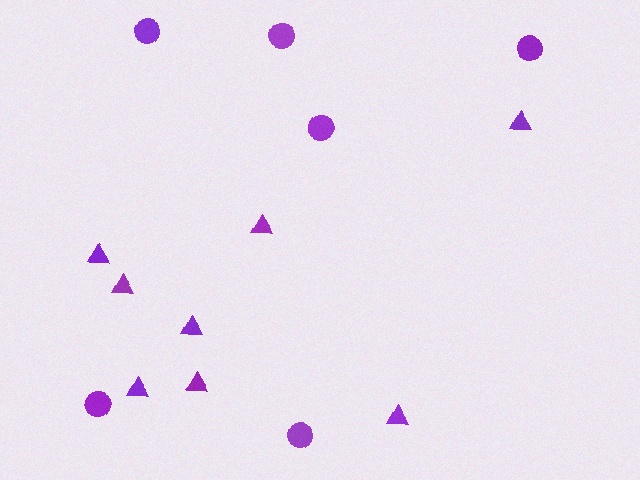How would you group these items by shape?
There are 2 groups: one group of circles (6) and one group of triangles (8).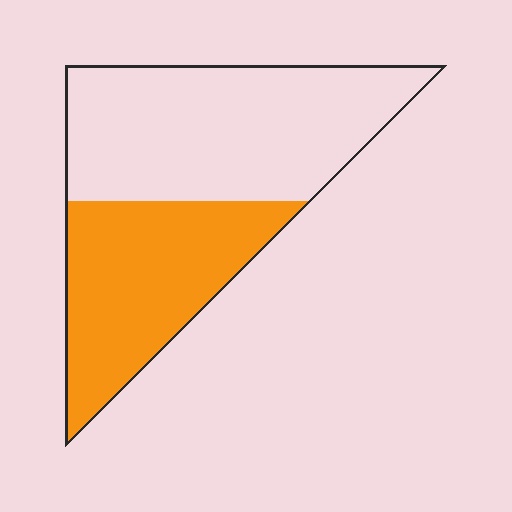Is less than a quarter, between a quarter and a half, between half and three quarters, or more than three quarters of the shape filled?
Between a quarter and a half.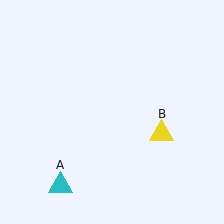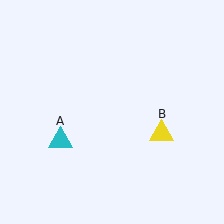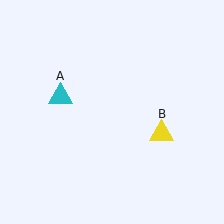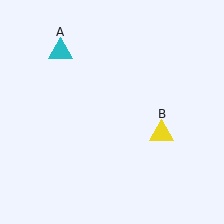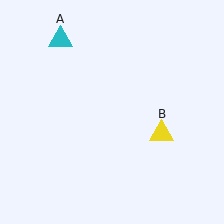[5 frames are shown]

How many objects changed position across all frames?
1 object changed position: cyan triangle (object A).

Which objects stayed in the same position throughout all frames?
Yellow triangle (object B) remained stationary.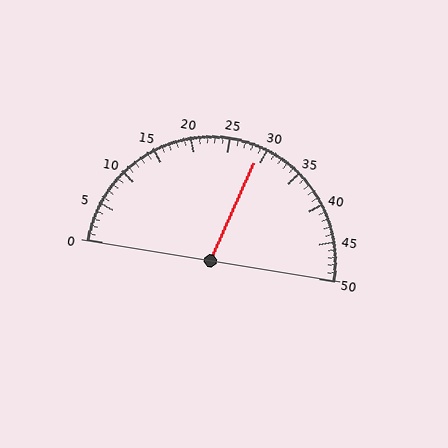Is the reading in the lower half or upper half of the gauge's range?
The reading is in the upper half of the range (0 to 50).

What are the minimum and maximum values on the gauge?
The gauge ranges from 0 to 50.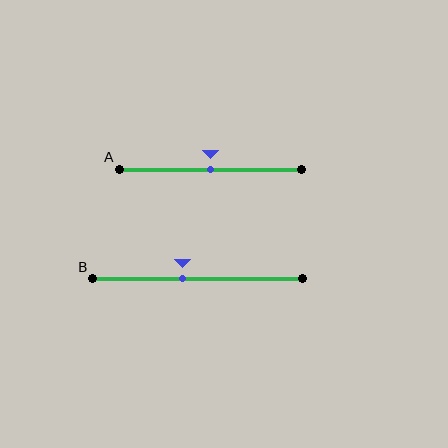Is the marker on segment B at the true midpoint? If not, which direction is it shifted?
No, the marker on segment B is shifted to the left by about 7% of the segment length.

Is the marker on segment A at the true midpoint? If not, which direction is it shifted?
Yes, the marker on segment A is at the true midpoint.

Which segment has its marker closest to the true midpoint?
Segment A has its marker closest to the true midpoint.